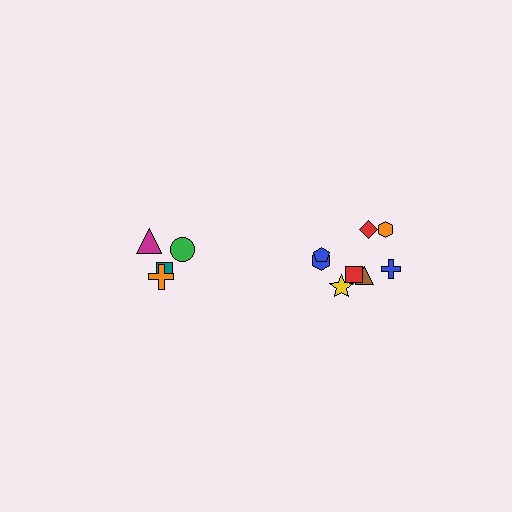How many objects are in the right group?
There are 8 objects.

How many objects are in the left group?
There are 4 objects.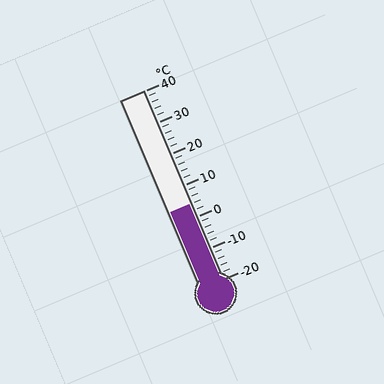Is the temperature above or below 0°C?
The temperature is above 0°C.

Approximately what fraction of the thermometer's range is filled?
The thermometer is filled to approximately 40% of its range.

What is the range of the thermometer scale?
The thermometer scale ranges from -20°C to 40°C.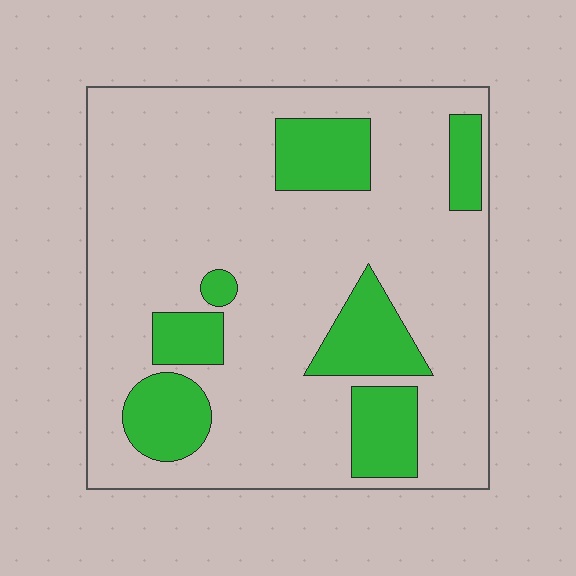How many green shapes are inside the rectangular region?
7.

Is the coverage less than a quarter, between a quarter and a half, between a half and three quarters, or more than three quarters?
Less than a quarter.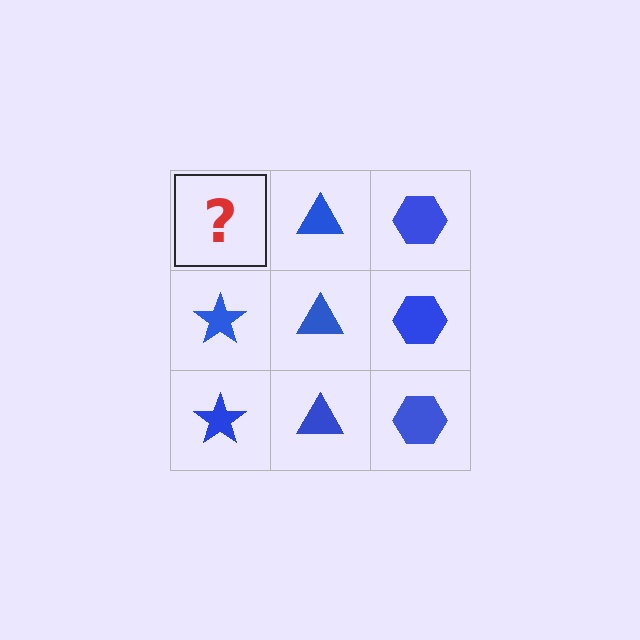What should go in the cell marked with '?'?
The missing cell should contain a blue star.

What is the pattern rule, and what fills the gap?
The rule is that each column has a consistent shape. The gap should be filled with a blue star.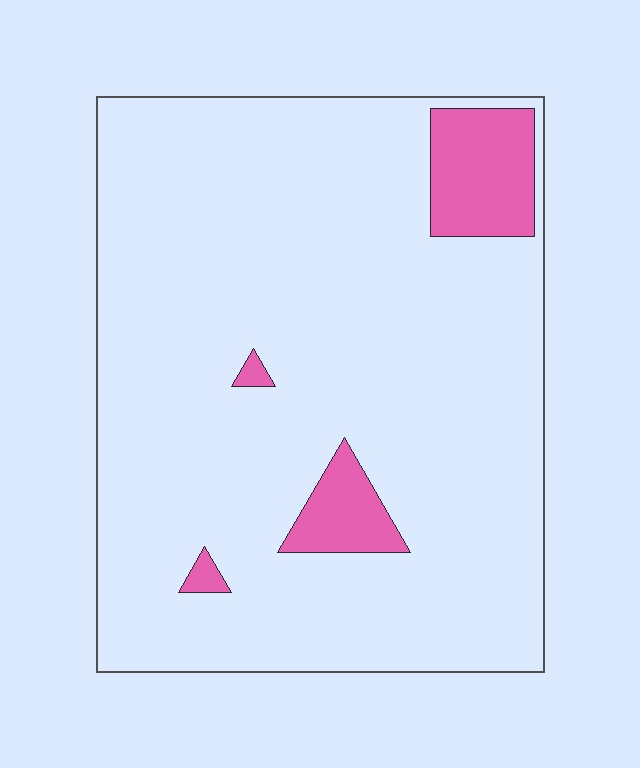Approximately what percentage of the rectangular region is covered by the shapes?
Approximately 10%.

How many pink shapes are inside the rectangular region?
4.